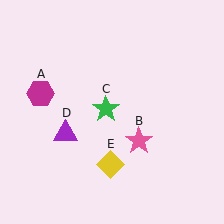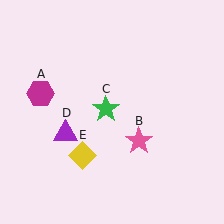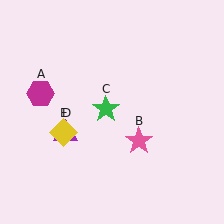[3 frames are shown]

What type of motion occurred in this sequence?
The yellow diamond (object E) rotated clockwise around the center of the scene.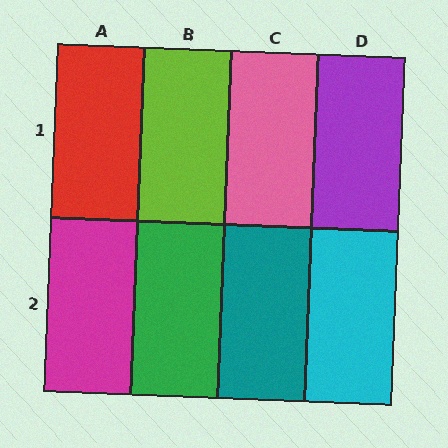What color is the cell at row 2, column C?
Teal.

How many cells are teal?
1 cell is teal.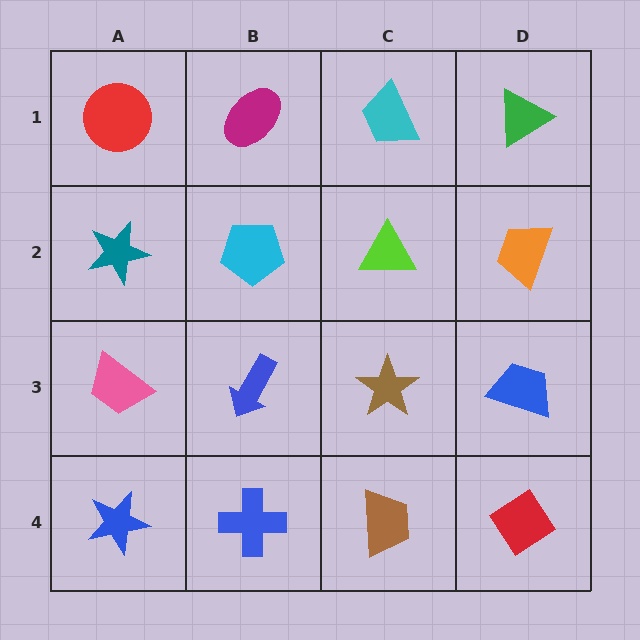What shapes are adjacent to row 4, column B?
A blue arrow (row 3, column B), a blue star (row 4, column A), a brown trapezoid (row 4, column C).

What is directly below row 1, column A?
A teal star.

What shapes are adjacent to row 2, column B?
A magenta ellipse (row 1, column B), a blue arrow (row 3, column B), a teal star (row 2, column A), a lime triangle (row 2, column C).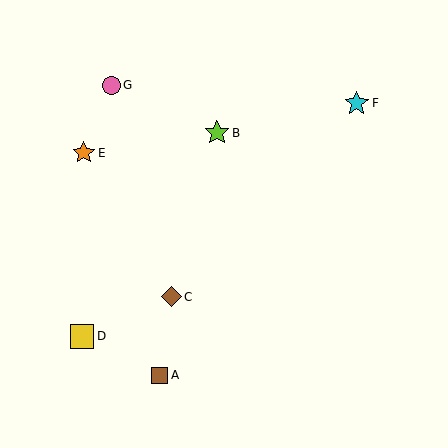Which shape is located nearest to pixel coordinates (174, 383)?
The brown square (labeled A) at (160, 375) is nearest to that location.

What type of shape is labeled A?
Shape A is a brown square.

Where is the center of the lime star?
The center of the lime star is at (217, 133).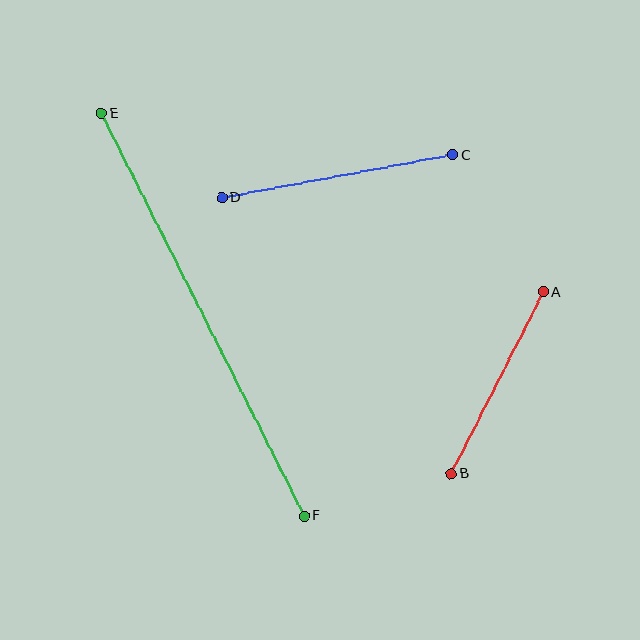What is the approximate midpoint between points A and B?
The midpoint is at approximately (497, 383) pixels.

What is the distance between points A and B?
The distance is approximately 204 pixels.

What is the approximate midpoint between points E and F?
The midpoint is at approximately (203, 314) pixels.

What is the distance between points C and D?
The distance is approximately 235 pixels.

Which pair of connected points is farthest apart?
Points E and F are farthest apart.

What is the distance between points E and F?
The distance is approximately 451 pixels.